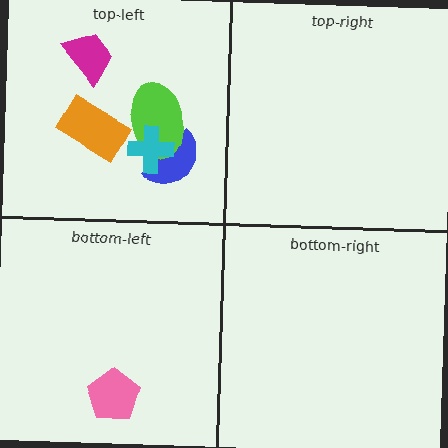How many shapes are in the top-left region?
5.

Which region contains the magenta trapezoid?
The top-left region.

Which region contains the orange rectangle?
The top-left region.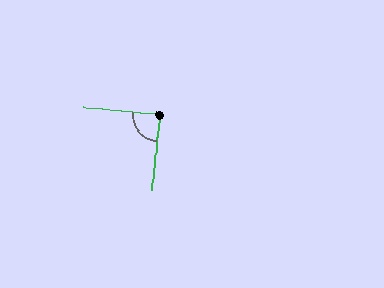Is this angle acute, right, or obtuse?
It is approximately a right angle.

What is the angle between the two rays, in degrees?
Approximately 89 degrees.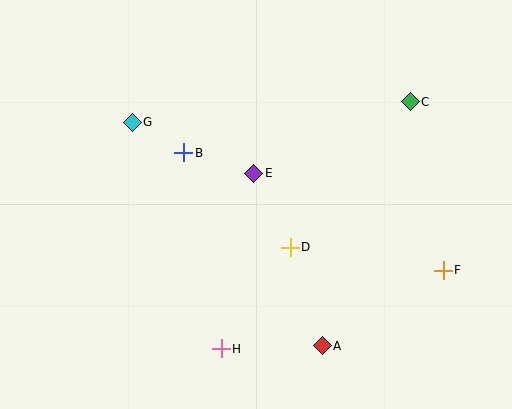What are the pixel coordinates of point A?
Point A is at (322, 346).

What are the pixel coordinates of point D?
Point D is at (290, 247).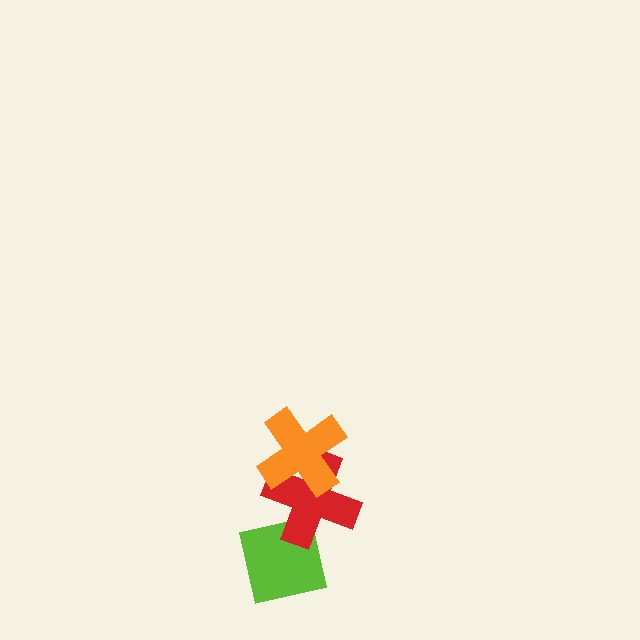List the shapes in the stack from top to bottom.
From top to bottom: the orange cross, the red cross, the lime square.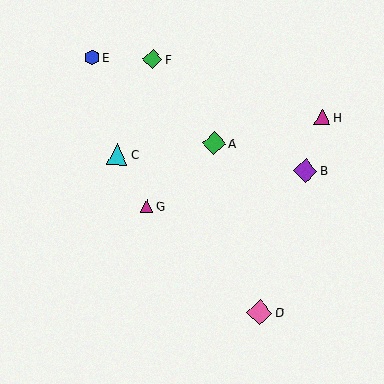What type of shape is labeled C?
Shape C is a cyan triangle.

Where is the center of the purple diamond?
The center of the purple diamond is at (305, 171).